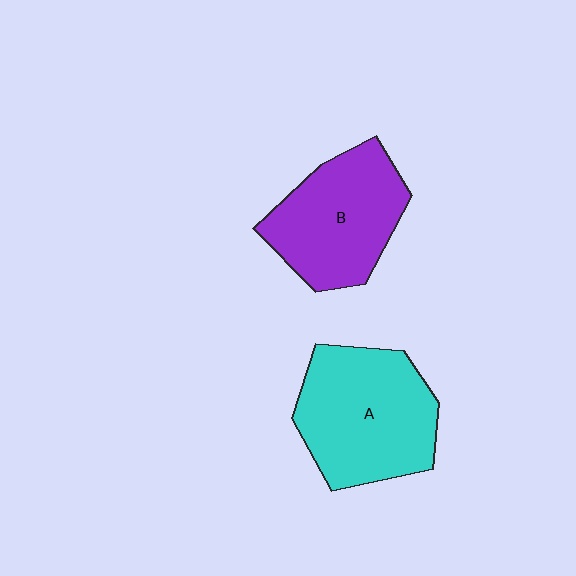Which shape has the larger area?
Shape A (cyan).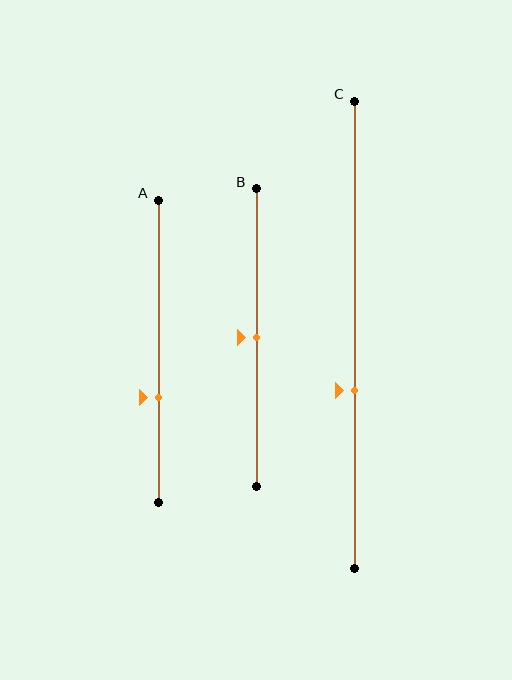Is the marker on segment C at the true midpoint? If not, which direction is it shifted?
No, the marker on segment C is shifted downward by about 12% of the segment length.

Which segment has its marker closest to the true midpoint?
Segment B has its marker closest to the true midpoint.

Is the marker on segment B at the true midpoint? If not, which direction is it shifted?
Yes, the marker on segment B is at the true midpoint.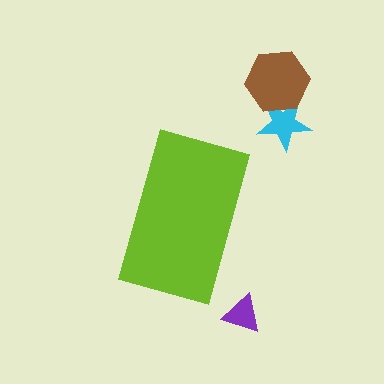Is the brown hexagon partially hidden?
No, the brown hexagon is fully visible.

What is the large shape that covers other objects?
A lime rectangle.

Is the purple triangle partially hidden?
No, the purple triangle is fully visible.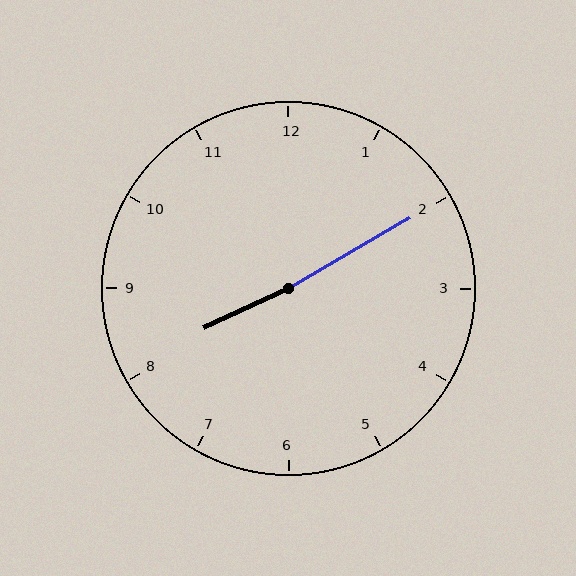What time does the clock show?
8:10.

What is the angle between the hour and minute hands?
Approximately 175 degrees.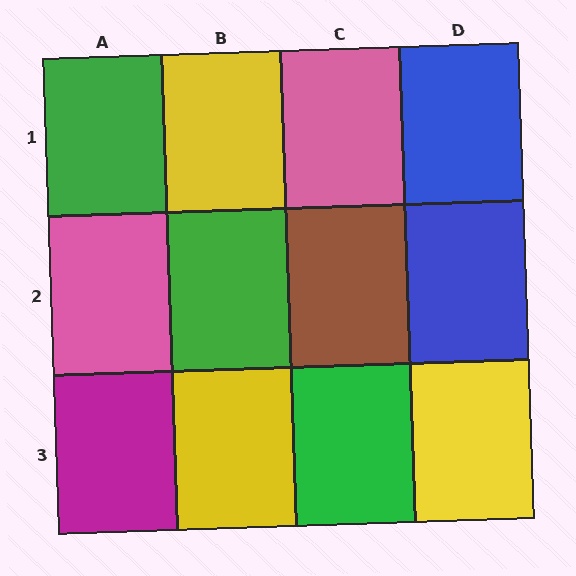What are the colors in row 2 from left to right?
Pink, green, brown, blue.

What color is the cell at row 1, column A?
Green.